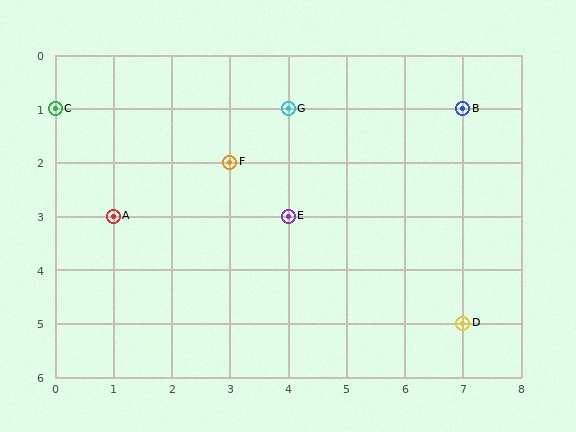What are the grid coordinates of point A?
Point A is at grid coordinates (1, 3).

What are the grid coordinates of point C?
Point C is at grid coordinates (0, 1).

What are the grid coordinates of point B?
Point B is at grid coordinates (7, 1).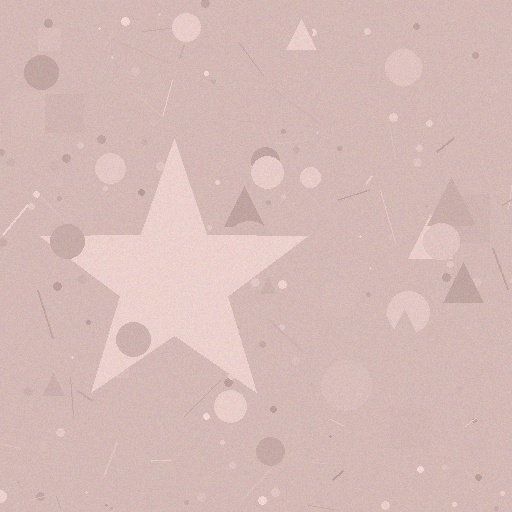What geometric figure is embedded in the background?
A star is embedded in the background.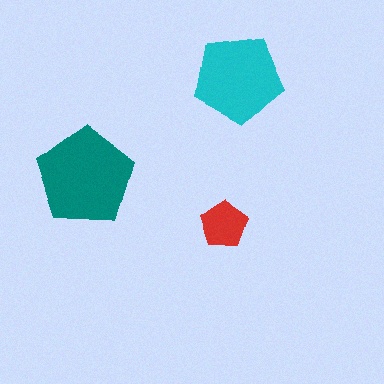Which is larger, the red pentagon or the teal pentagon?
The teal one.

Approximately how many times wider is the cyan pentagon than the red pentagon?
About 2 times wider.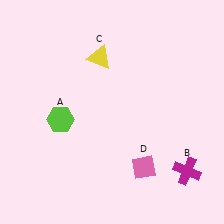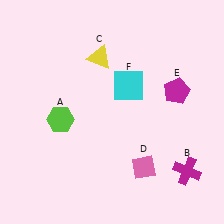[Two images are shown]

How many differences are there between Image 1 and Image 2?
There are 2 differences between the two images.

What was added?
A magenta pentagon (E), a cyan square (F) were added in Image 2.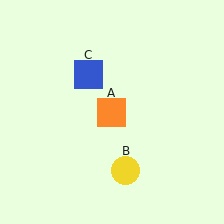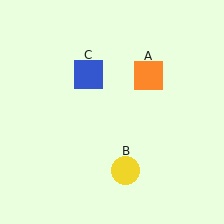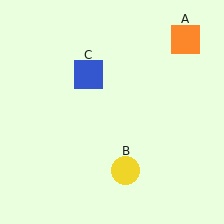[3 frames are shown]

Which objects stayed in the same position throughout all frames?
Yellow circle (object B) and blue square (object C) remained stationary.